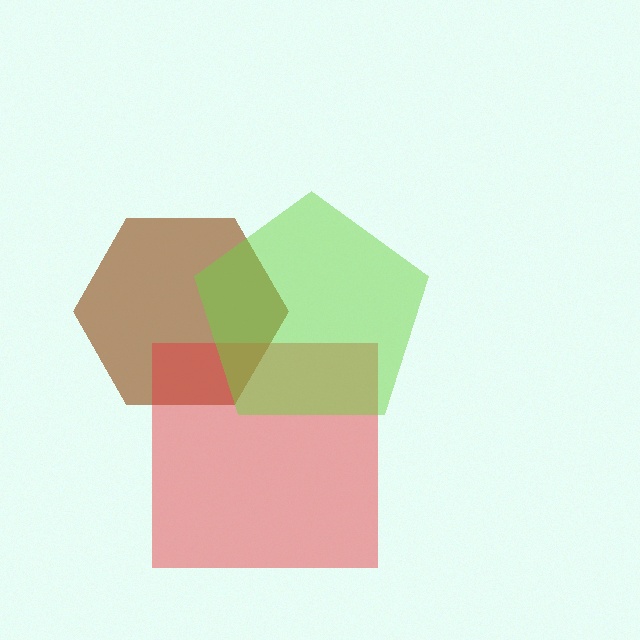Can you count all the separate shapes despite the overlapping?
Yes, there are 3 separate shapes.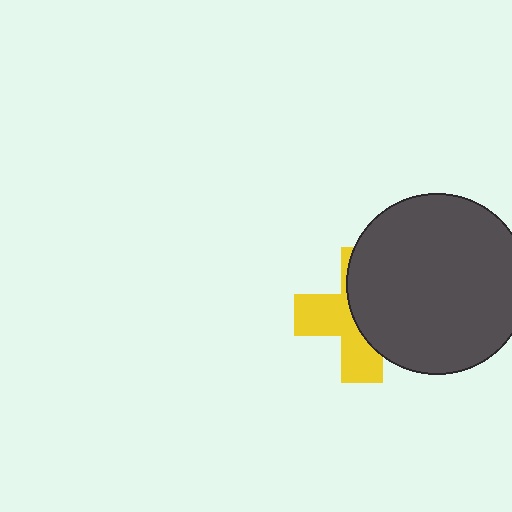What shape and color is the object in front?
The object in front is a dark gray circle.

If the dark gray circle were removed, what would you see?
You would see the complete yellow cross.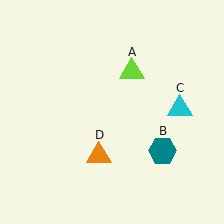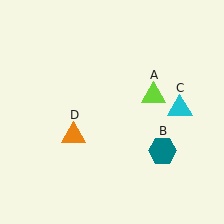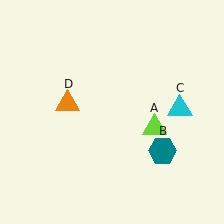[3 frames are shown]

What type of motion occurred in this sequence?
The lime triangle (object A), orange triangle (object D) rotated clockwise around the center of the scene.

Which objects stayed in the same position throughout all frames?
Teal hexagon (object B) and cyan triangle (object C) remained stationary.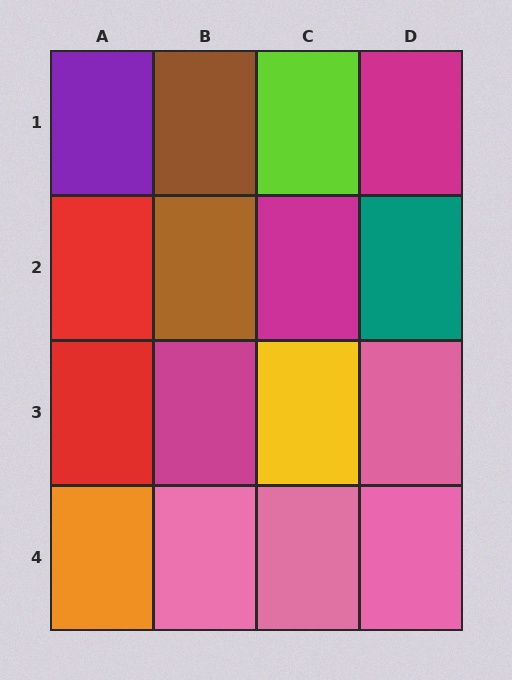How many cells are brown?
2 cells are brown.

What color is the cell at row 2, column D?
Teal.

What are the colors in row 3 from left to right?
Red, magenta, yellow, pink.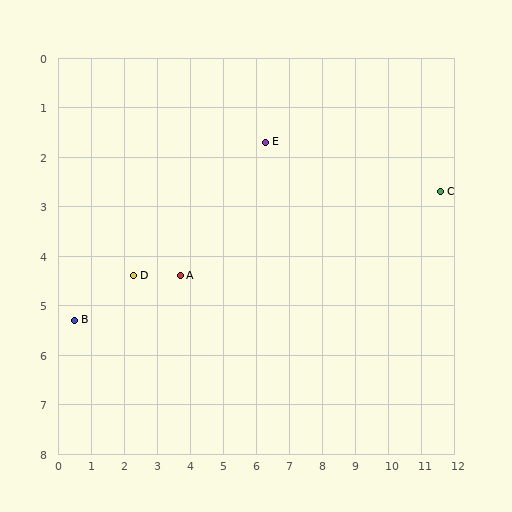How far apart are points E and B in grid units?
Points E and B are about 6.8 grid units apart.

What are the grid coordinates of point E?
Point E is at approximately (6.3, 1.7).